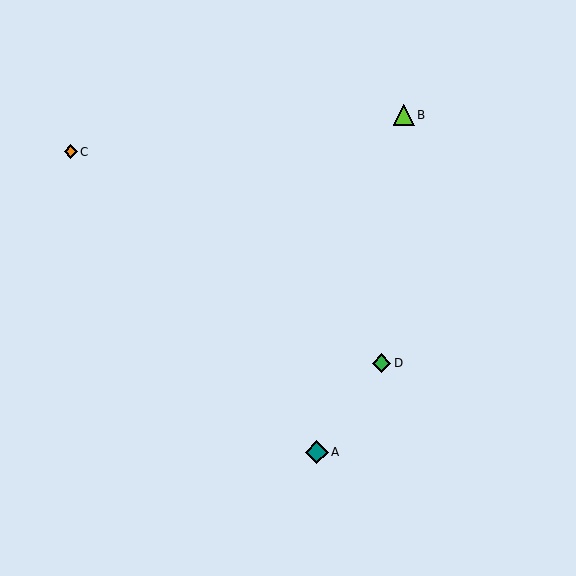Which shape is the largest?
The teal diamond (labeled A) is the largest.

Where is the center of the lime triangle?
The center of the lime triangle is at (404, 115).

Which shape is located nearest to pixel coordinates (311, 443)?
The teal diamond (labeled A) at (317, 452) is nearest to that location.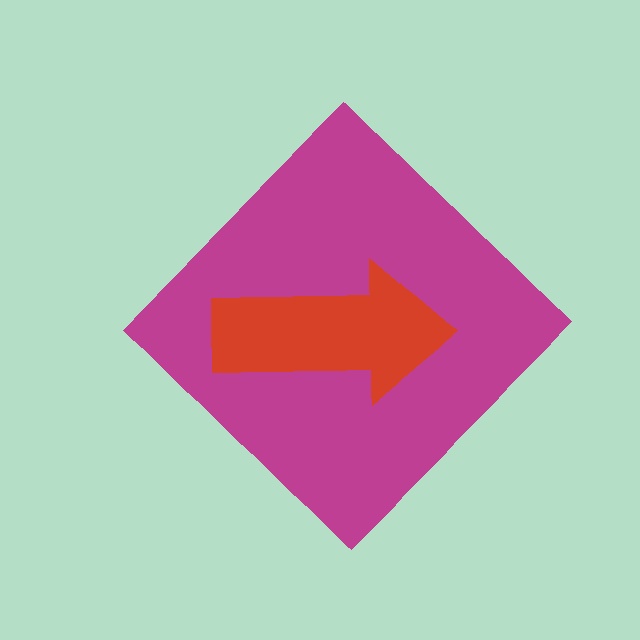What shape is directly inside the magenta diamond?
The red arrow.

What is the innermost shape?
The red arrow.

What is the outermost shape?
The magenta diamond.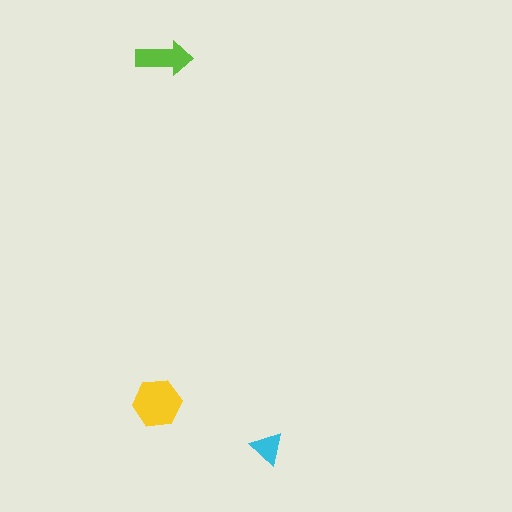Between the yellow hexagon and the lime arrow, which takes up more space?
The yellow hexagon.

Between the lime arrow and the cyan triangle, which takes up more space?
The lime arrow.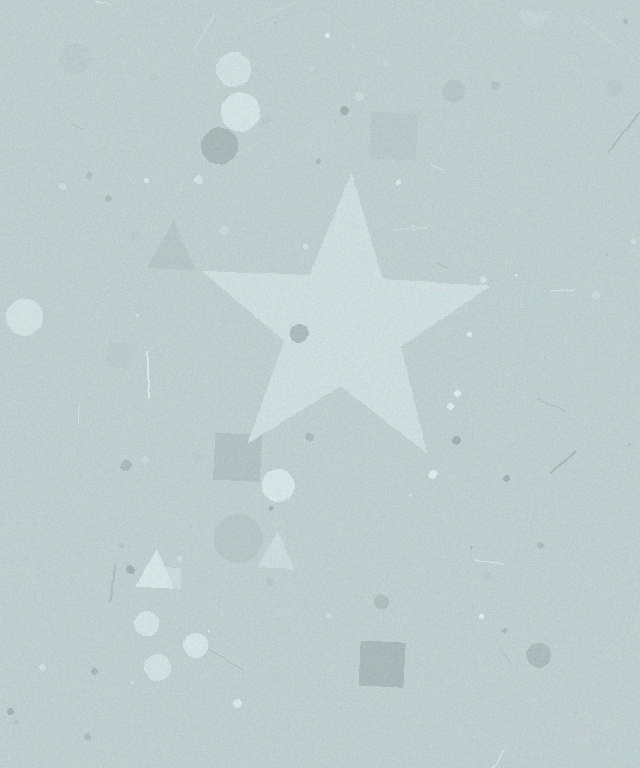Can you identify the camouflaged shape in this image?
The camouflaged shape is a star.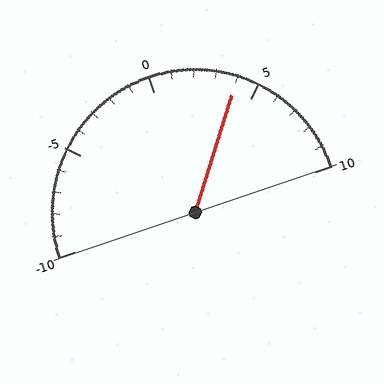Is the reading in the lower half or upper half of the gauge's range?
The reading is in the upper half of the range (-10 to 10).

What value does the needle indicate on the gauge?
The needle indicates approximately 4.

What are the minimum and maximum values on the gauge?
The gauge ranges from -10 to 10.